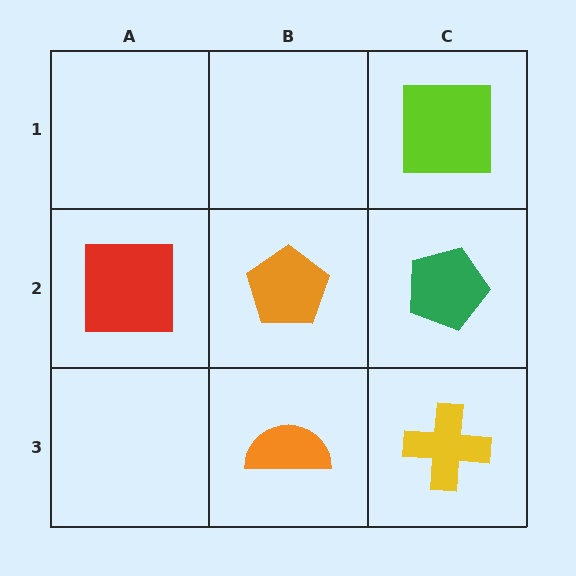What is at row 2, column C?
A green pentagon.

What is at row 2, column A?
A red square.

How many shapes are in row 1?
1 shape.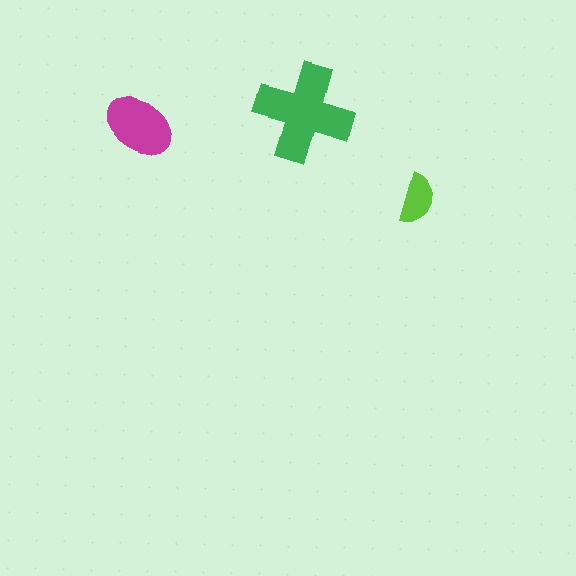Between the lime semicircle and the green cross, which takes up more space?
The green cross.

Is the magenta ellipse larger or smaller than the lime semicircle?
Larger.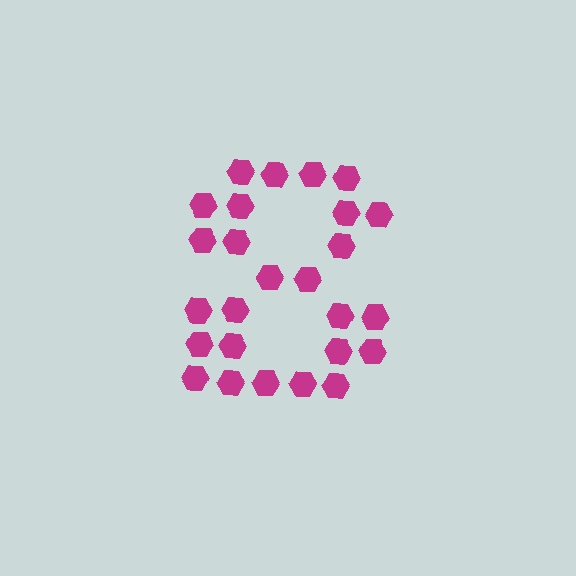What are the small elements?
The small elements are hexagons.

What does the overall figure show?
The overall figure shows the digit 8.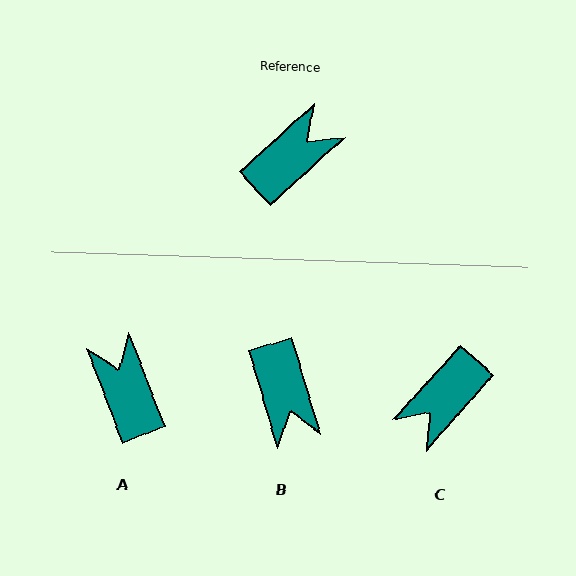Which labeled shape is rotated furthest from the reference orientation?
C, about 175 degrees away.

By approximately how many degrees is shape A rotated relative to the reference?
Approximately 68 degrees counter-clockwise.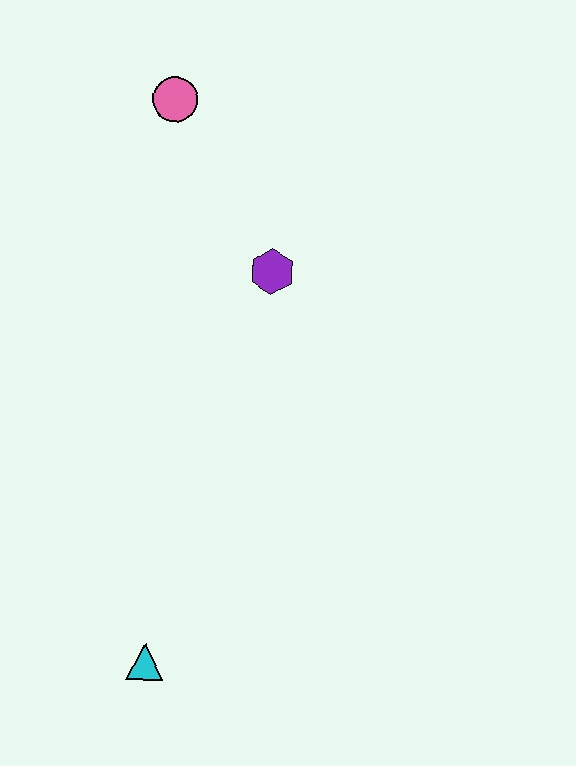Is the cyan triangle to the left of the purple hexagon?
Yes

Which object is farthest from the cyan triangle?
The pink circle is farthest from the cyan triangle.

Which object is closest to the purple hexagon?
The pink circle is closest to the purple hexagon.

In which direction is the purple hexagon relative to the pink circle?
The purple hexagon is below the pink circle.